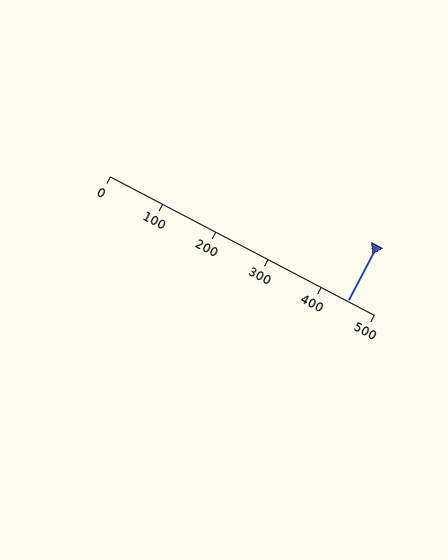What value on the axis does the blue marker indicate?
The marker indicates approximately 450.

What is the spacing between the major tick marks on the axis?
The major ticks are spaced 100 apart.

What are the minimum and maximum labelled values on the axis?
The axis runs from 0 to 500.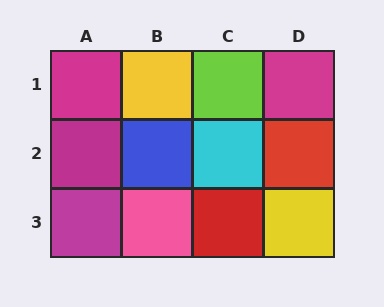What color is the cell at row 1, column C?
Lime.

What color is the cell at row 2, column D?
Red.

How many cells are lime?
1 cell is lime.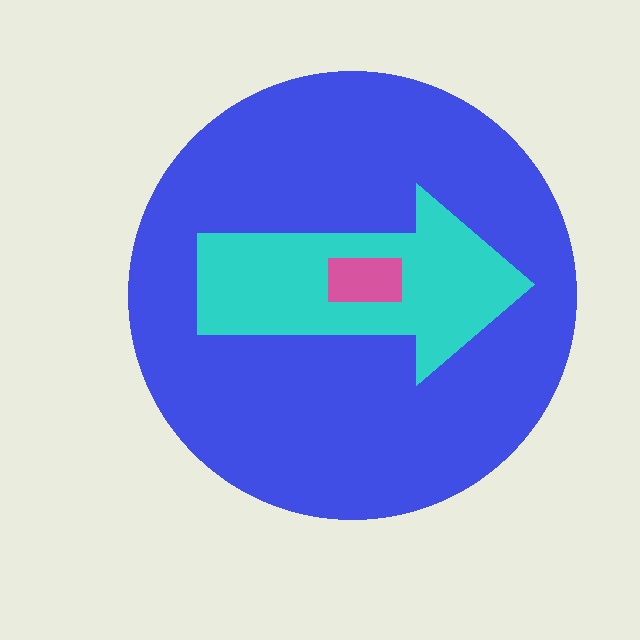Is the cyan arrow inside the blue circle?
Yes.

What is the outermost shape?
The blue circle.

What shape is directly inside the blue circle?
The cyan arrow.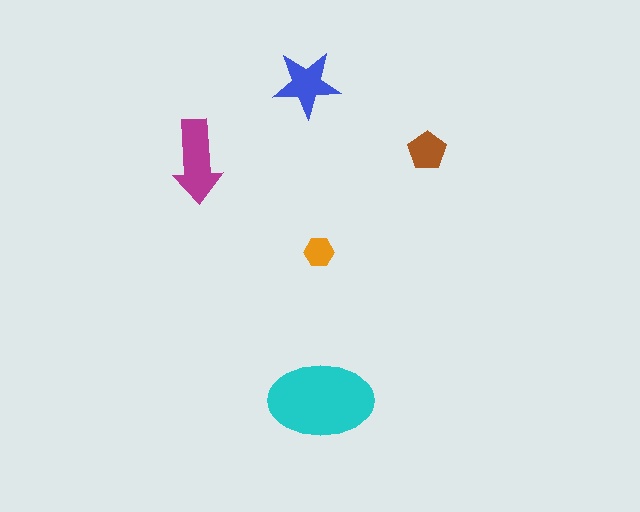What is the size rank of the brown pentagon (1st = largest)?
4th.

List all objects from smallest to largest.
The orange hexagon, the brown pentagon, the blue star, the magenta arrow, the cyan ellipse.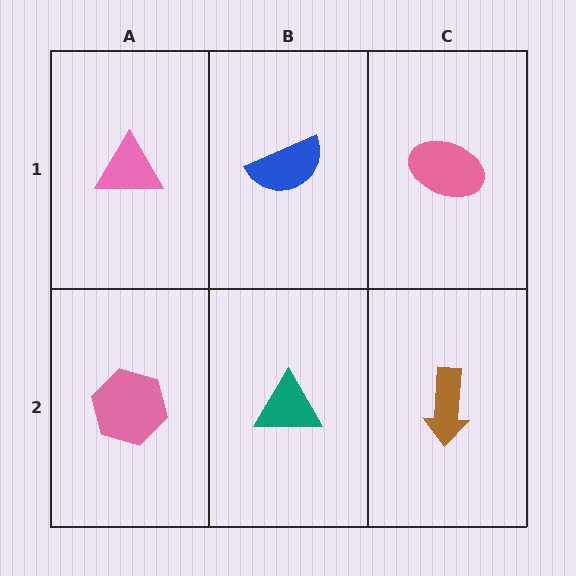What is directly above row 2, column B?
A blue semicircle.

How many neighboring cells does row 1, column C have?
2.